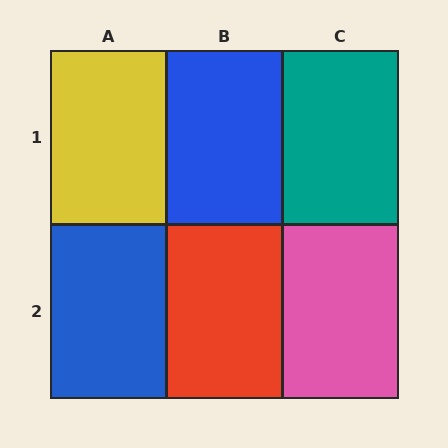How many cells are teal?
1 cell is teal.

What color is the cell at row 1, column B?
Blue.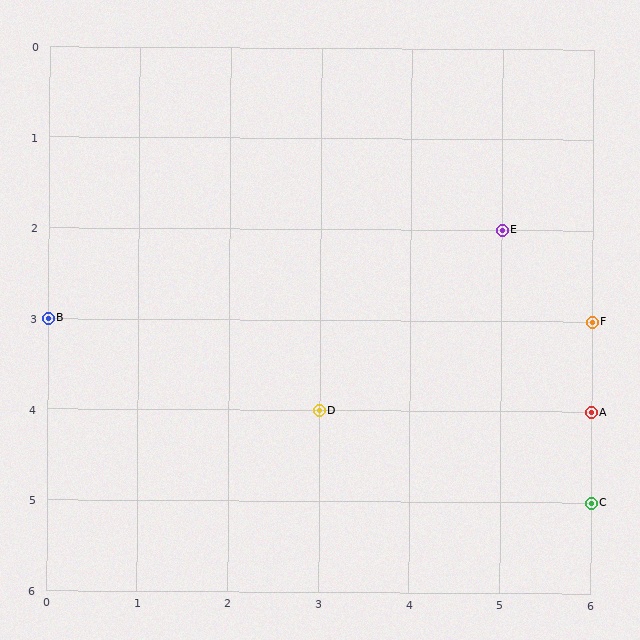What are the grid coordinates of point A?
Point A is at grid coordinates (6, 4).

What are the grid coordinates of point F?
Point F is at grid coordinates (6, 3).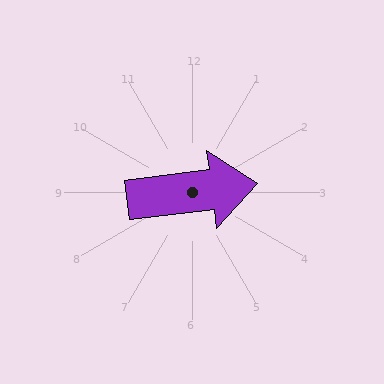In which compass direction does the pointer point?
East.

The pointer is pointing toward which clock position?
Roughly 3 o'clock.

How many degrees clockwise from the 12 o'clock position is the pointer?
Approximately 83 degrees.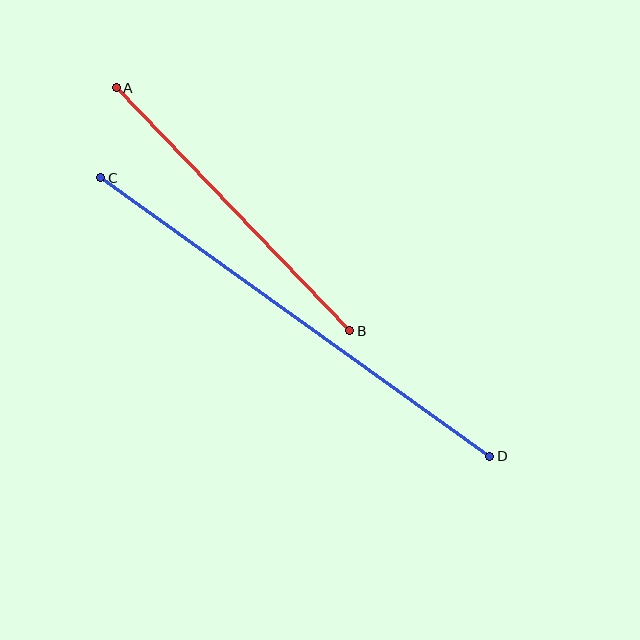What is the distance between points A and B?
The distance is approximately 337 pixels.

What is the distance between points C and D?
The distance is approximately 478 pixels.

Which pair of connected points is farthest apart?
Points C and D are farthest apart.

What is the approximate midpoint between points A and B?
The midpoint is at approximately (233, 209) pixels.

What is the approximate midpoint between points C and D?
The midpoint is at approximately (295, 317) pixels.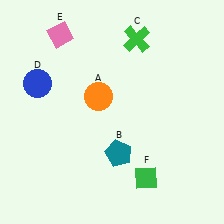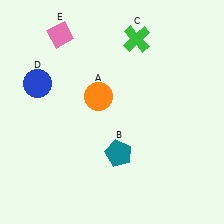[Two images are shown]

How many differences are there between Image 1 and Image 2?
There is 1 difference between the two images.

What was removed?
The green diamond (F) was removed in Image 2.